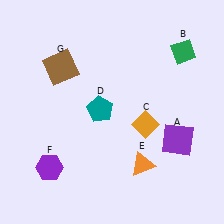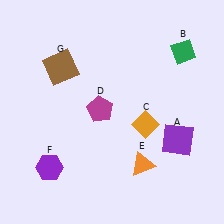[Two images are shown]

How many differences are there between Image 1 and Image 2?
There is 1 difference between the two images.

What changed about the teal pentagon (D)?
In Image 1, D is teal. In Image 2, it changed to magenta.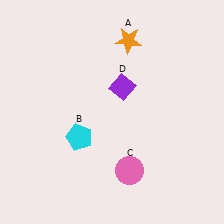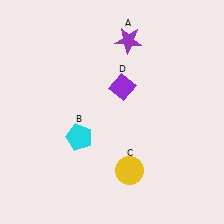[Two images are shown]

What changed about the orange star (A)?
In Image 1, A is orange. In Image 2, it changed to purple.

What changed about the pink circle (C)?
In Image 1, C is pink. In Image 2, it changed to yellow.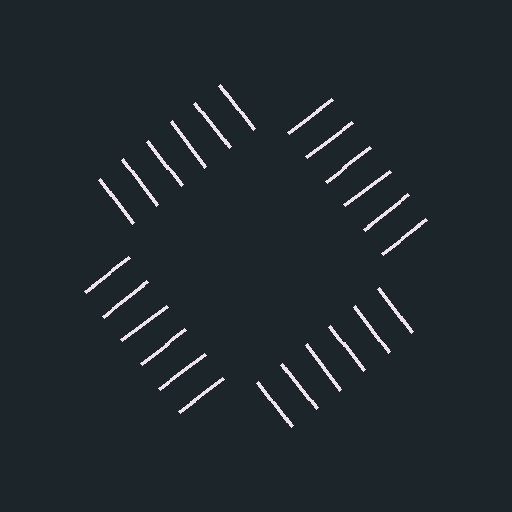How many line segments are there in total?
24 — 6 along each of the 4 edges.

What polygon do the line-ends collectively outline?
An illusory square — the line segments terminate on its edges but no continuous stroke is drawn.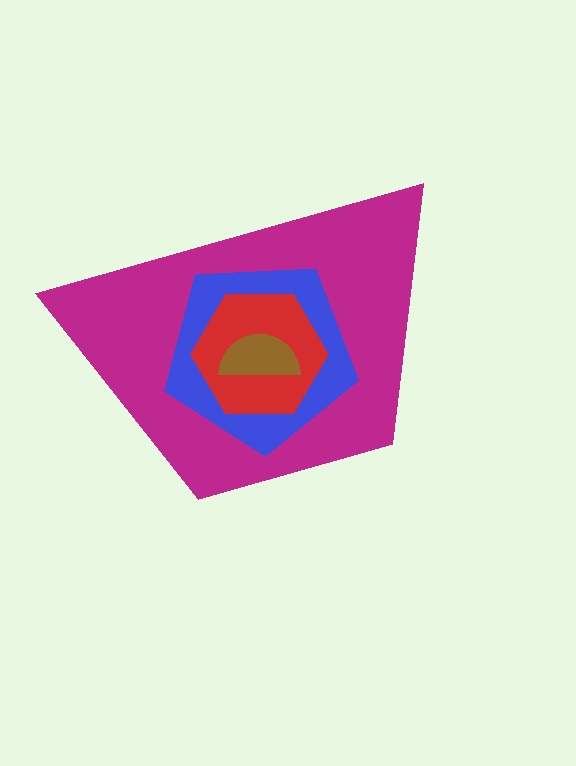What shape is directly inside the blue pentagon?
The red hexagon.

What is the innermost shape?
The brown semicircle.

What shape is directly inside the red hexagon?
The brown semicircle.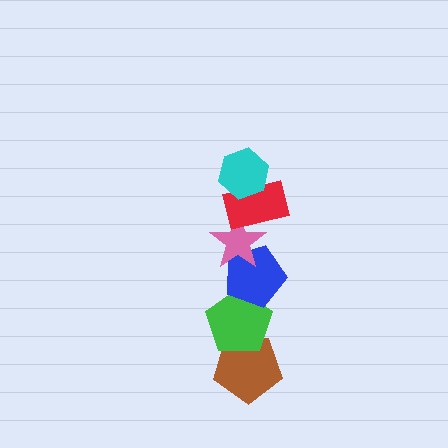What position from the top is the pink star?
The pink star is 3rd from the top.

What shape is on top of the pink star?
The red rectangle is on top of the pink star.